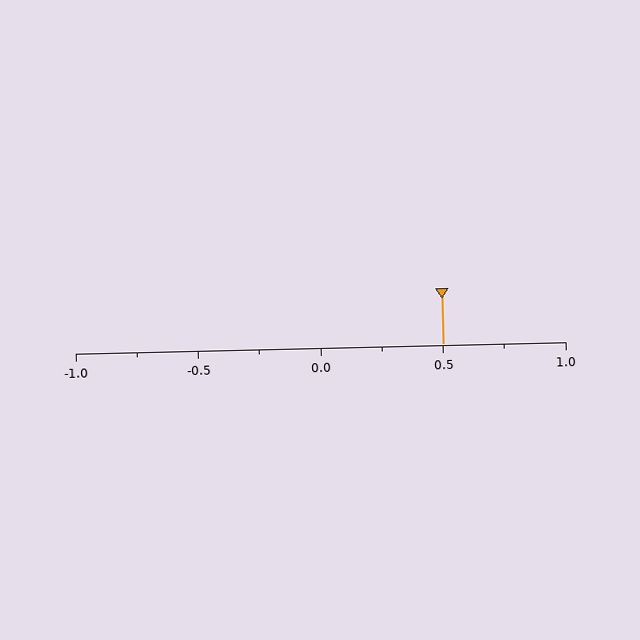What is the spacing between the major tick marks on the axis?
The major ticks are spaced 0.5 apart.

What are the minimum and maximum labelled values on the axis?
The axis runs from -1.0 to 1.0.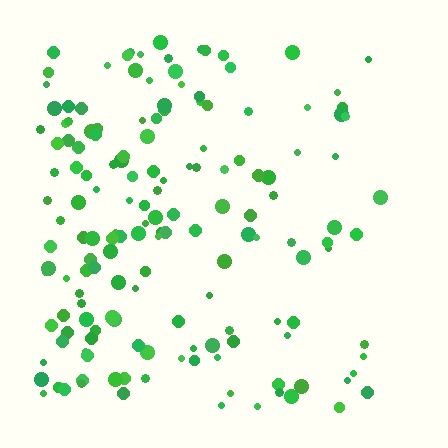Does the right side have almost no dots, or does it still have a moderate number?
Still a moderate number, just noticeably fewer than the left.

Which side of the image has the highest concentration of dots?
The left.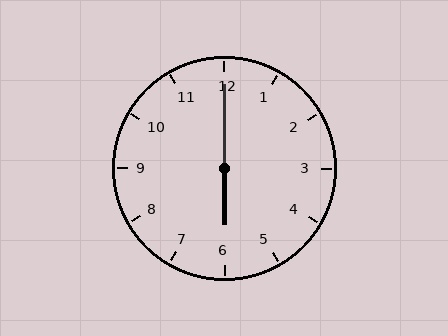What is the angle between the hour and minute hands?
Approximately 180 degrees.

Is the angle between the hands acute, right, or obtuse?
It is obtuse.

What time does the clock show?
6:00.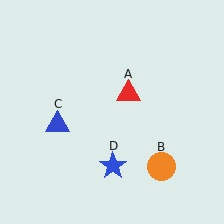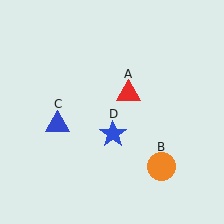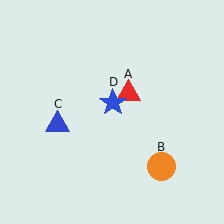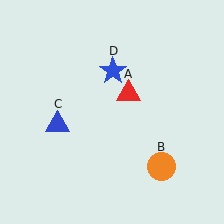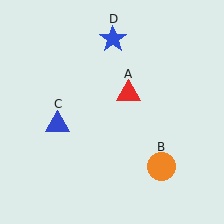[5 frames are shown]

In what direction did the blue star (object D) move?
The blue star (object D) moved up.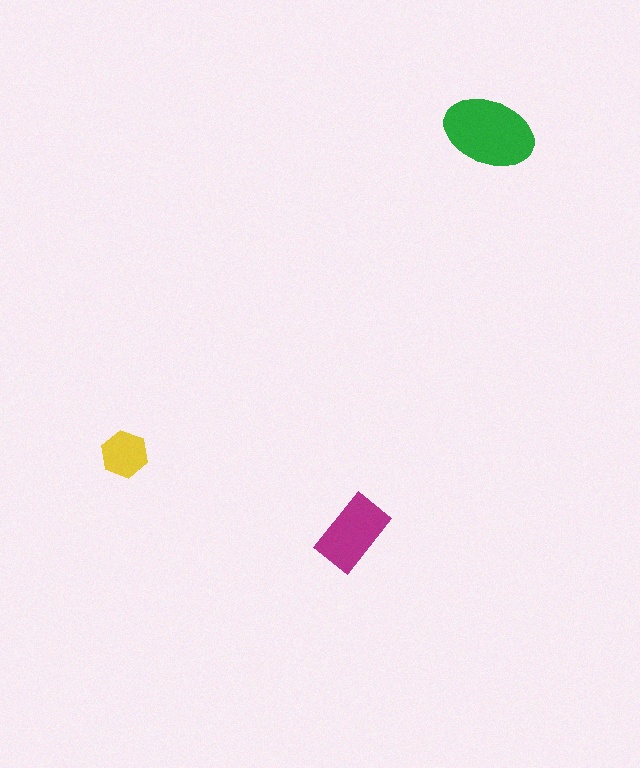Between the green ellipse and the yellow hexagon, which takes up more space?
The green ellipse.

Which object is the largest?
The green ellipse.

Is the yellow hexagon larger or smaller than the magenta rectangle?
Smaller.